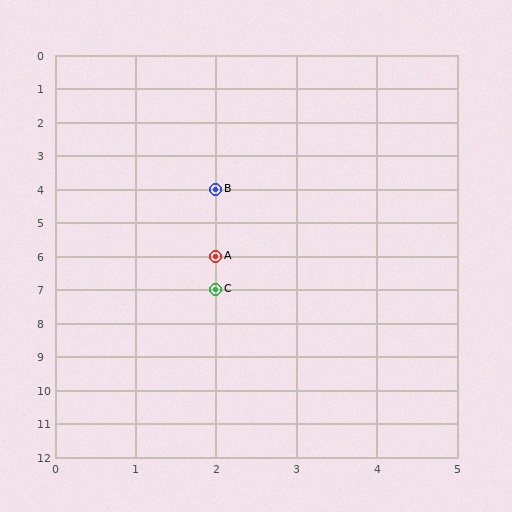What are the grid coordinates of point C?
Point C is at grid coordinates (2, 7).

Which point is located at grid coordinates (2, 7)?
Point C is at (2, 7).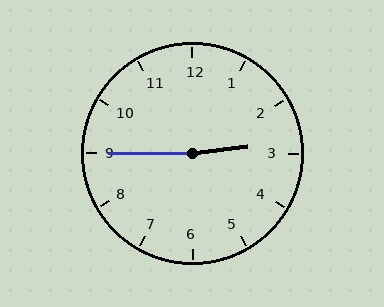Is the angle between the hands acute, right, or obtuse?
It is obtuse.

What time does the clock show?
2:45.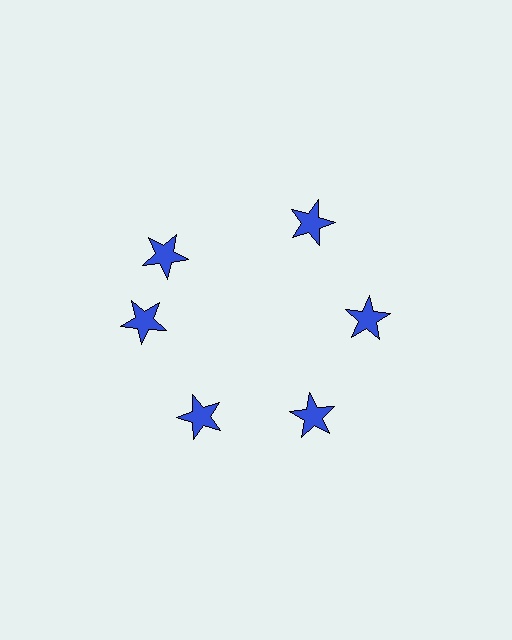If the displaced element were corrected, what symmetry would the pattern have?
It would have 6-fold rotational symmetry — the pattern would map onto itself every 60 degrees.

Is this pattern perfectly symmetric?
No. The 6 blue stars are arranged in a ring, but one element near the 11 o'clock position is rotated out of alignment along the ring, breaking the 6-fold rotational symmetry.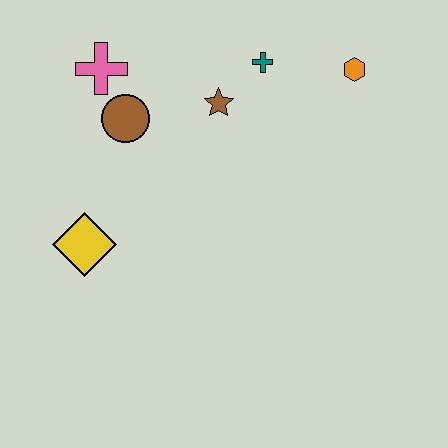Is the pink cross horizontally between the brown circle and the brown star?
No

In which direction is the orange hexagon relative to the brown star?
The orange hexagon is to the right of the brown star.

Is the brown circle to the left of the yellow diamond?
No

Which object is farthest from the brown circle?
The orange hexagon is farthest from the brown circle.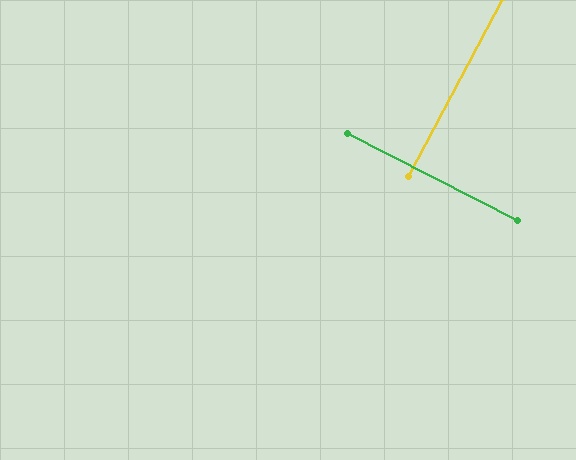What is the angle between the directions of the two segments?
Approximately 89 degrees.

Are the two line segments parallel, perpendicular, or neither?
Perpendicular — they meet at approximately 89°.